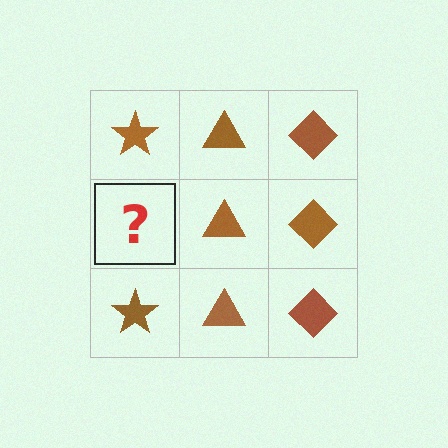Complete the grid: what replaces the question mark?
The question mark should be replaced with a brown star.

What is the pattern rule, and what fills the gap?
The rule is that each column has a consistent shape. The gap should be filled with a brown star.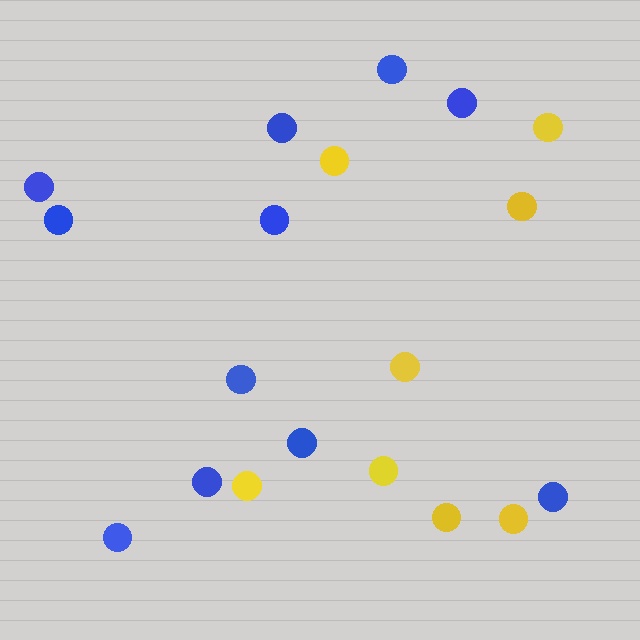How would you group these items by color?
There are 2 groups: one group of yellow circles (8) and one group of blue circles (11).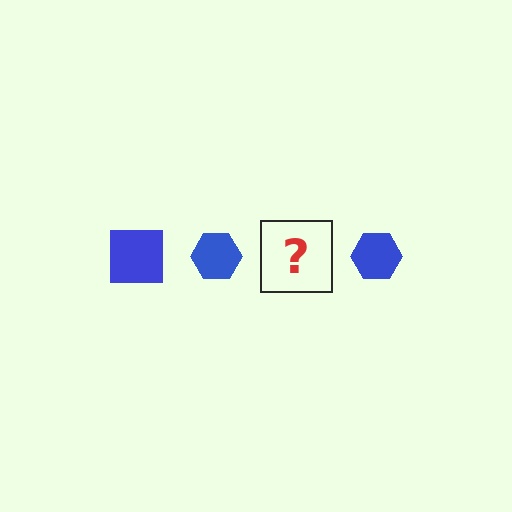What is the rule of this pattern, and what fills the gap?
The rule is that the pattern cycles through square, hexagon shapes in blue. The gap should be filled with a blue square.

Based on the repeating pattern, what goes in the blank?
The blank should be a blue square.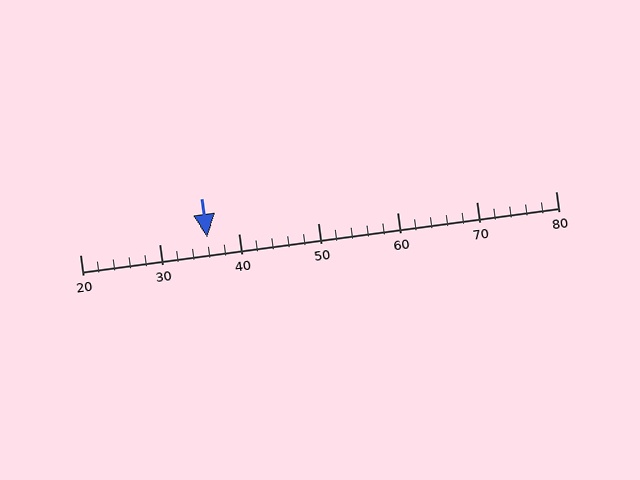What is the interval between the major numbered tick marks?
The major tick marks are spaced 10 units apart.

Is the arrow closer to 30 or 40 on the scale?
The arrow is closer to 40.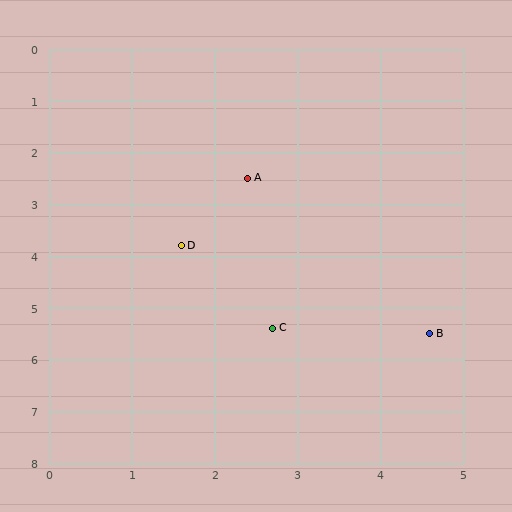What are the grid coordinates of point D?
Point D is at approximately (1.6, 3.8).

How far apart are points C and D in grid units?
Points C and D are about 1.9 grid units apart.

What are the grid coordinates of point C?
Point C is at approximately (2.7, 5.4).